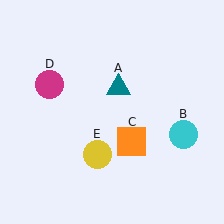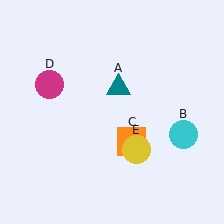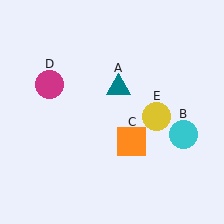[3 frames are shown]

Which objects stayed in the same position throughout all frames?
Teal triangle (object A) and cyan circle (object B) and orange square (object C) and magenta circle (object D) remained stationary.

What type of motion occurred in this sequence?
The yellow circle (object E) rotated counterclockwise around the center of the scene.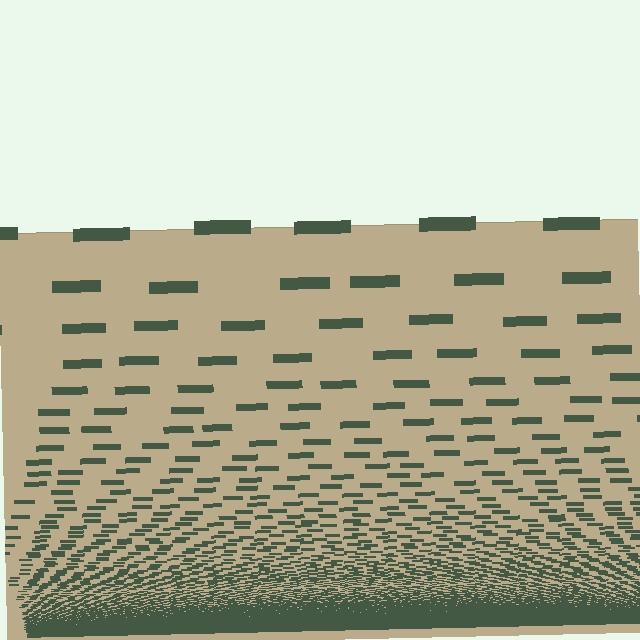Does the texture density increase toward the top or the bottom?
Density increases toward the bottom.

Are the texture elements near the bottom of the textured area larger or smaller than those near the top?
Smaller. The gradient is inverted — elements near the bottom are smaller and denser.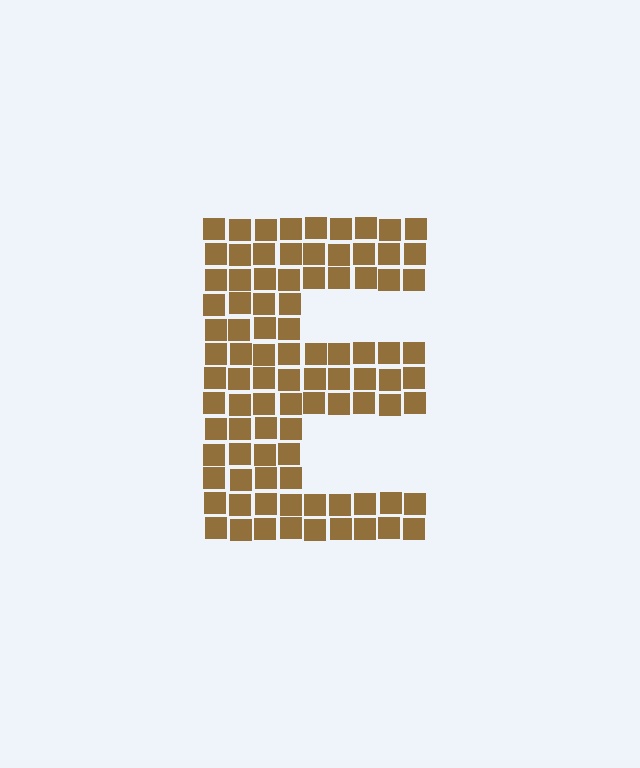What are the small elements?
The small elements are squares.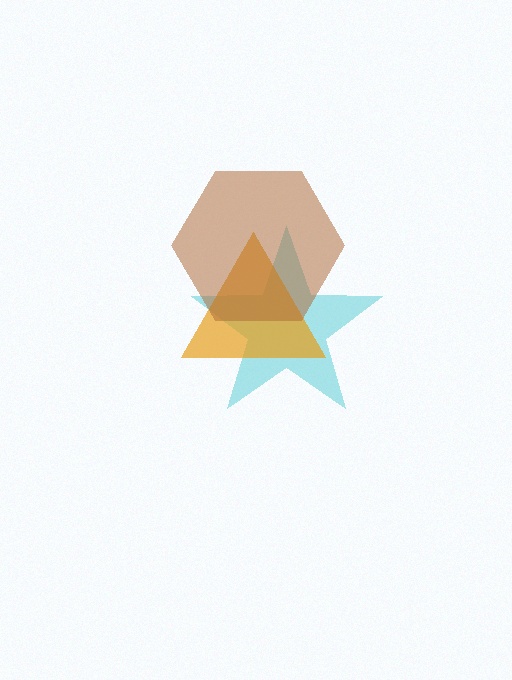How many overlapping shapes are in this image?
There are 3 overlapping shapes in the image.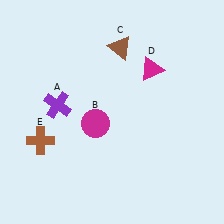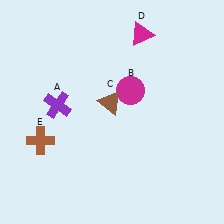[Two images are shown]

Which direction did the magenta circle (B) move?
The magenta circle (B) moved right.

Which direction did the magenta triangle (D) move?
The magenta triangle (D) moved up.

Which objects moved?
The objects that moved are: the magenta circle (B), the brown triangle (C), the magenta triangle (D).